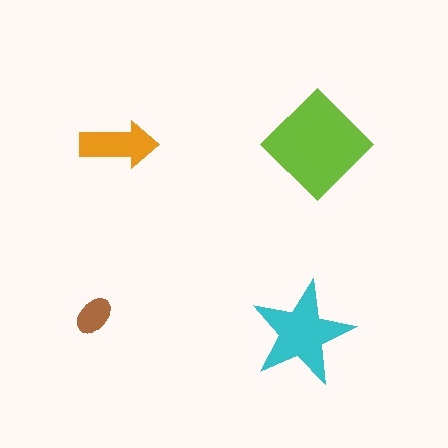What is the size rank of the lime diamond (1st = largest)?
1st.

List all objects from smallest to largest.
The brown ellipse, the orange arrow, the cyan star, the lime diamond.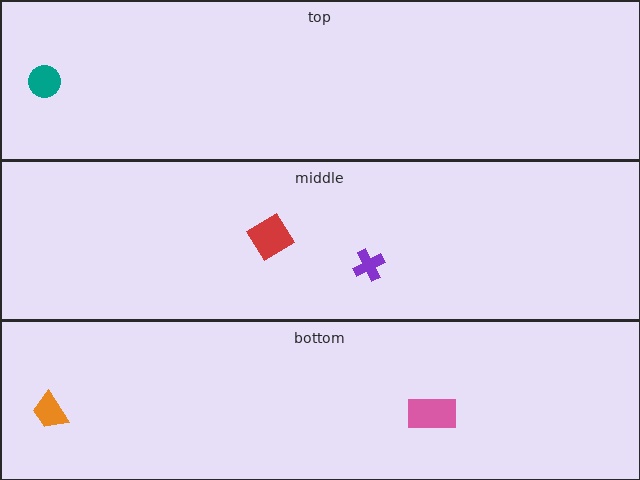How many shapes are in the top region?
1.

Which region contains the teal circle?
The top region.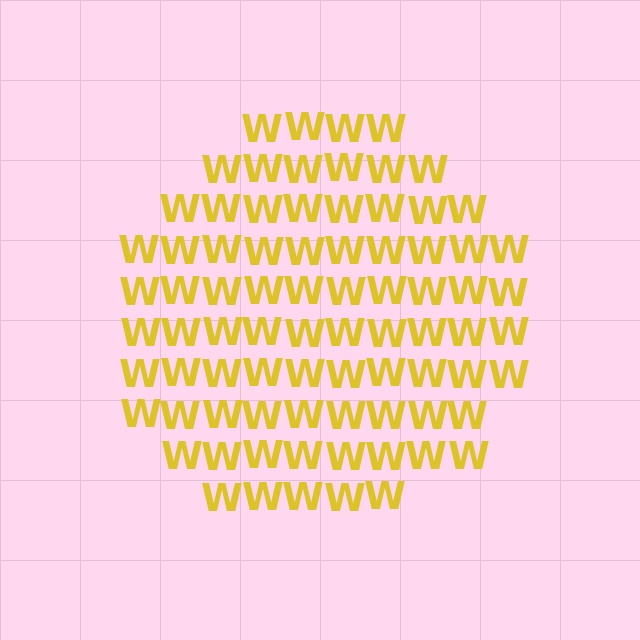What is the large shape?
The large shape is a circle.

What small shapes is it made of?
It is made of small letter W's.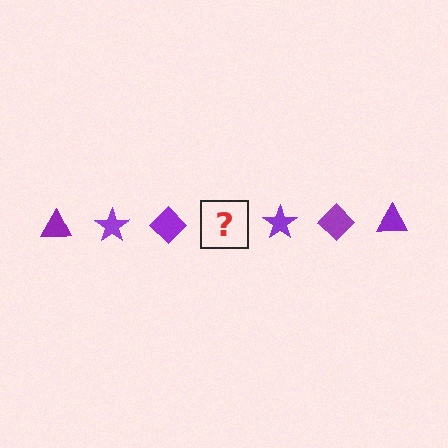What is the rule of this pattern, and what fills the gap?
The rule is that the pattern cycles through triangle, star, diamond shapes in purple. The gap should be filled with a purple triangle.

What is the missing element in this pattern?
The missing element is a purple triangle.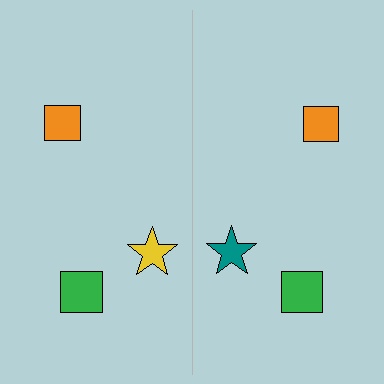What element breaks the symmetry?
The teal star on the right side breaks the symmetry — its mirror counterpart is yellow.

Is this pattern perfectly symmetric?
No, the pattern is not perfectly symmetric. The teal star on the right side breaks the symmetry — its mirror counterpart is yellow.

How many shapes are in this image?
There are 6 shapes in this image.